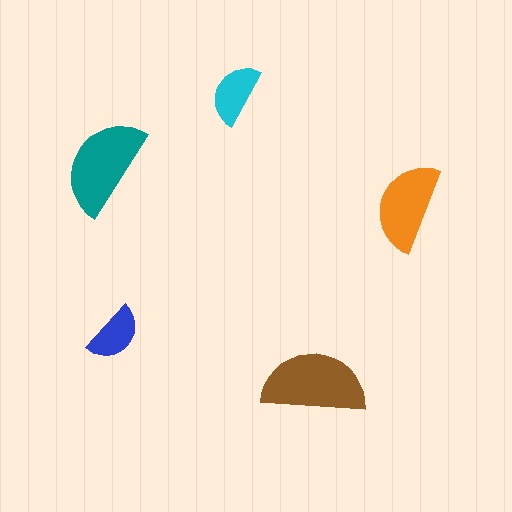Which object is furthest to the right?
The orange semicircle is rightmost.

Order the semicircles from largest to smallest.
the brown one, the teal one, the orange one, the cyan one, the blue one.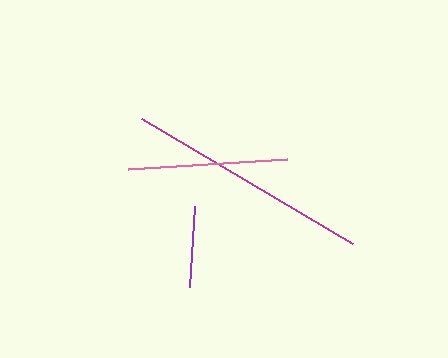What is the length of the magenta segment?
The magenta segment is approximately 245 pixels long.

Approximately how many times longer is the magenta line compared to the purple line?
The magenta line is approximately 3.0 times the length of the purple line.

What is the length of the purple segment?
The purple segment is approximately 81 pixels long.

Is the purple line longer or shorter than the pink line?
The pink line is longer than the purple line.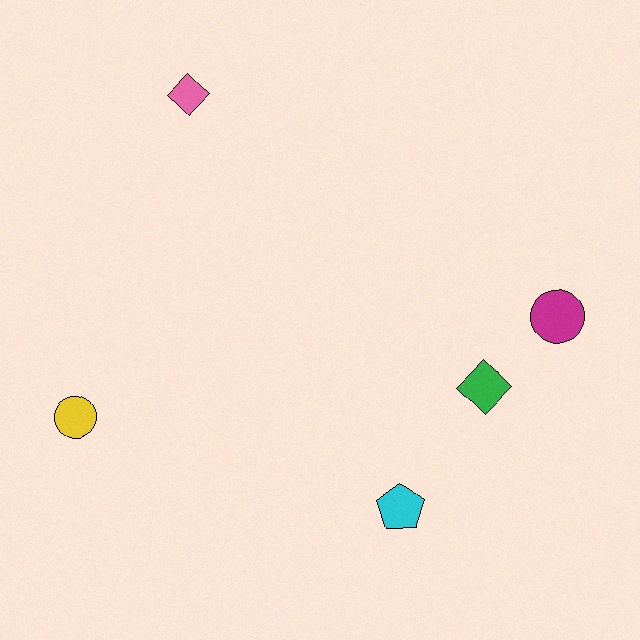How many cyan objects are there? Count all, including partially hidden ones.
There is 1 cyan object.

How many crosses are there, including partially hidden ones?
There are no crosses.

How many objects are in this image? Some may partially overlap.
There are 5 objects.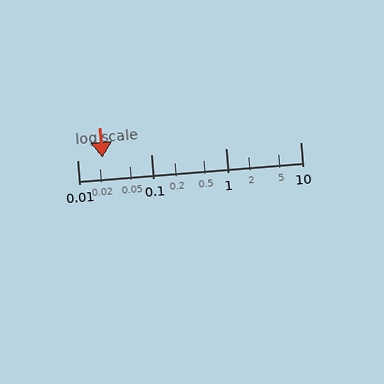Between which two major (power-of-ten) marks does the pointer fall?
The pointer is between 0.01 and 0.1.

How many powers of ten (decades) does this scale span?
The scale spans 3 decades, from 0.01 to 10.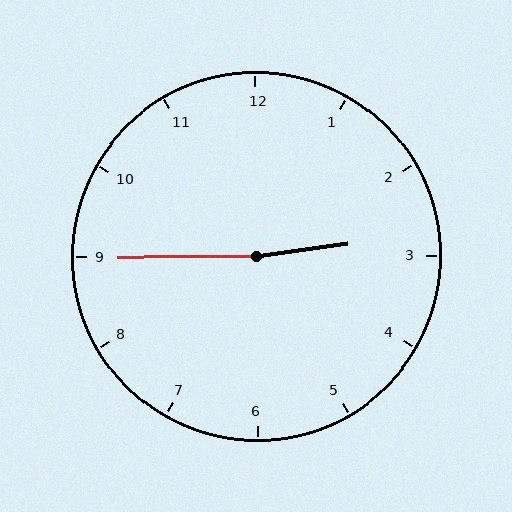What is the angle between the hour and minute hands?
Approximately 172 degrees.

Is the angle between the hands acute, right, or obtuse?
It is obtuse.